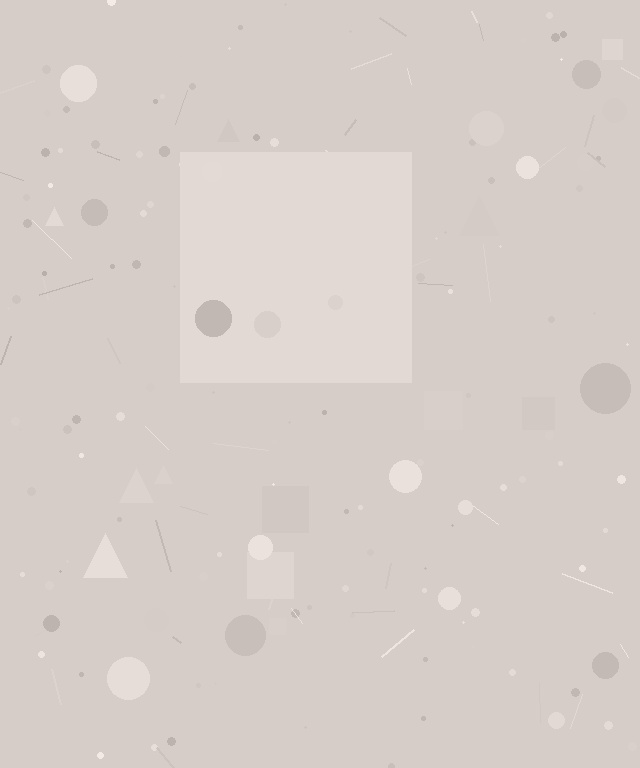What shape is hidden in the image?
A square is hidden in the image.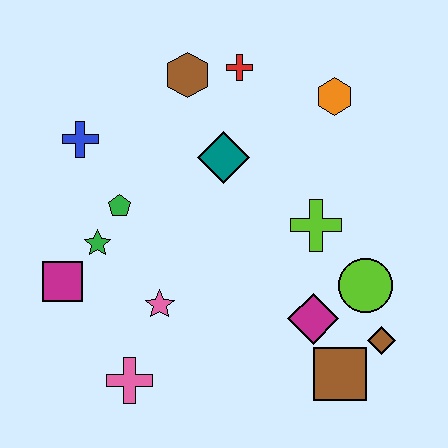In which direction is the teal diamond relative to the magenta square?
The teal diamond is to the right of the magenta square.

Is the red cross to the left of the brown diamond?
Yes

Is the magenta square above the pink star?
Yes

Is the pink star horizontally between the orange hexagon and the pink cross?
Yes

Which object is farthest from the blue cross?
The brown diamond is farthest from the blue cross.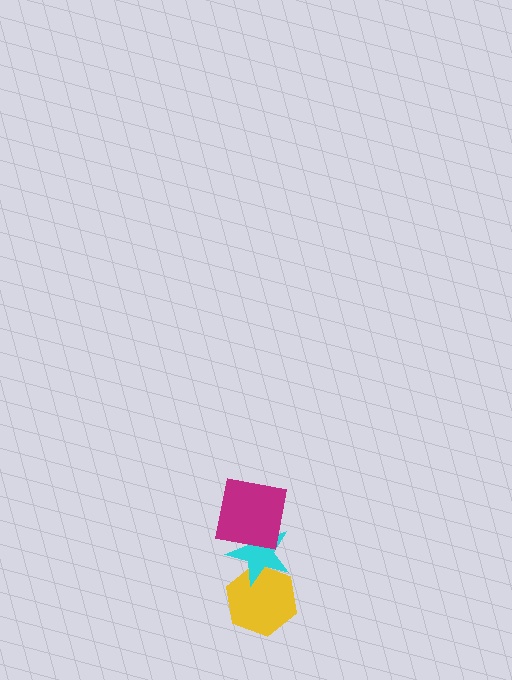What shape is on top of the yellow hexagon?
The cyan star is on top of the yellow hexagon.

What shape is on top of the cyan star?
The magenta square is on top of the cyan star.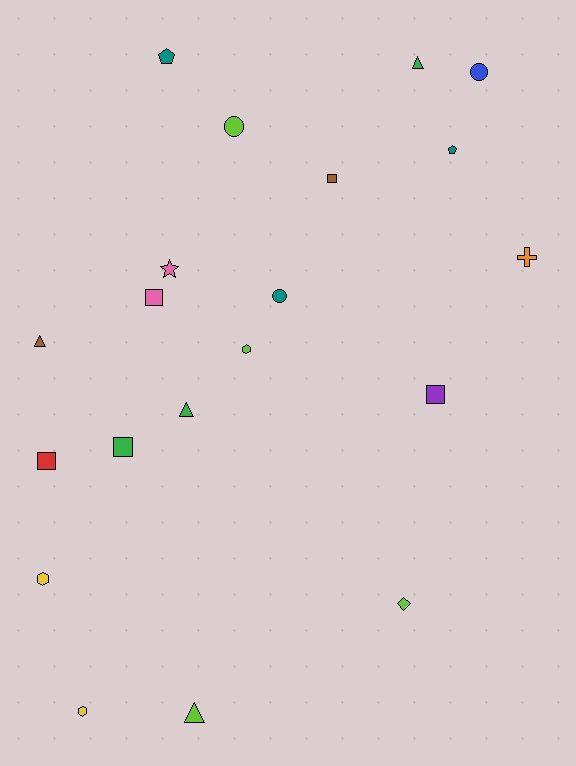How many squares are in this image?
There are 5 squares.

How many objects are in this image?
There are 20 objects.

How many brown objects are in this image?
There are 2 brown objects.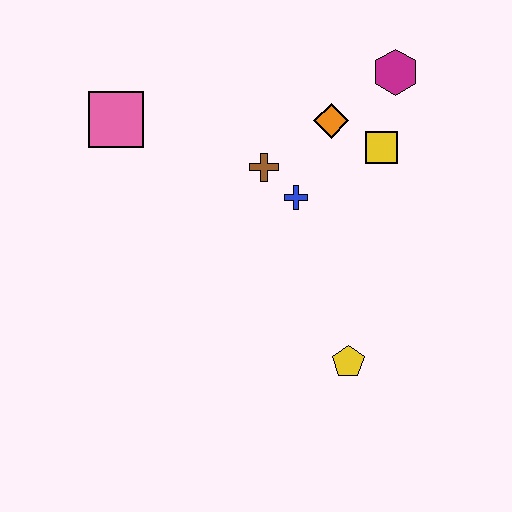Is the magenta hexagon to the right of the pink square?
Yes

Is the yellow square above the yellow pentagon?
Yes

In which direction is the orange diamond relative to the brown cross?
The orange diamond is to the right of the brown cross.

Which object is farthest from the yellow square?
The pink square is farthest from the yellow square.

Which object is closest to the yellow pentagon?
The blue cross is closest to the yellow pentagon.